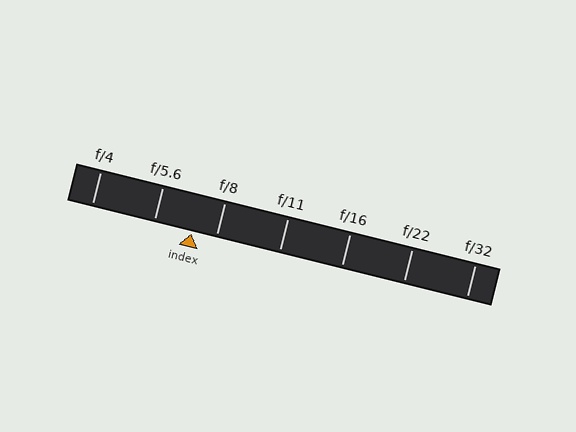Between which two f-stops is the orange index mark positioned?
The index mark is between f/5.6 and f/8.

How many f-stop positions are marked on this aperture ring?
There are 7 f-stop positions marked.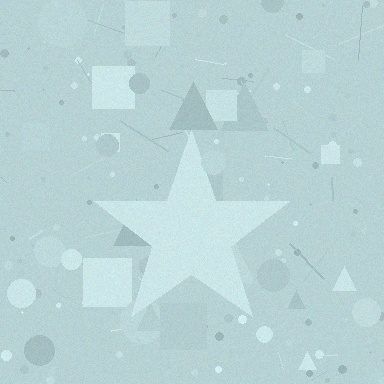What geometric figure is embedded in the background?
A star is embedded in the background.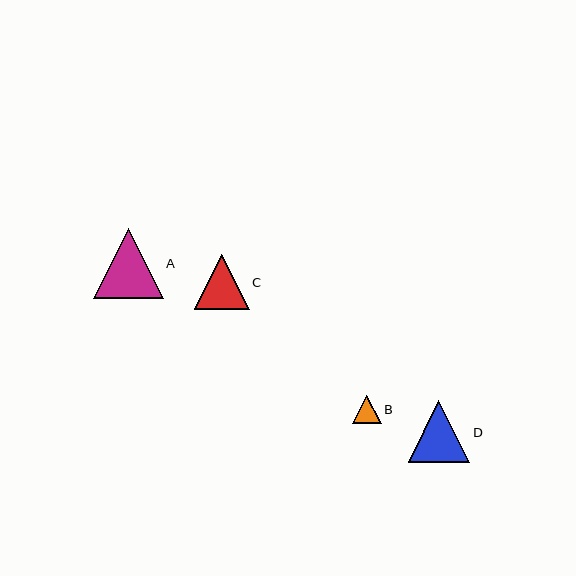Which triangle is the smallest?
Triangle B is the smallest with a size of approximately 29 pixels.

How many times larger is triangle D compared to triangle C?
Triangle D is approximately 1.1 times the size of triangle C.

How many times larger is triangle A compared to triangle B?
Triangle A is approximately 2.4 times the size of triangle B.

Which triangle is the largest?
Triangle A is the largest with a size of approximately 70 pixels.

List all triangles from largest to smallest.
From largest to smallest: A, D, C, B.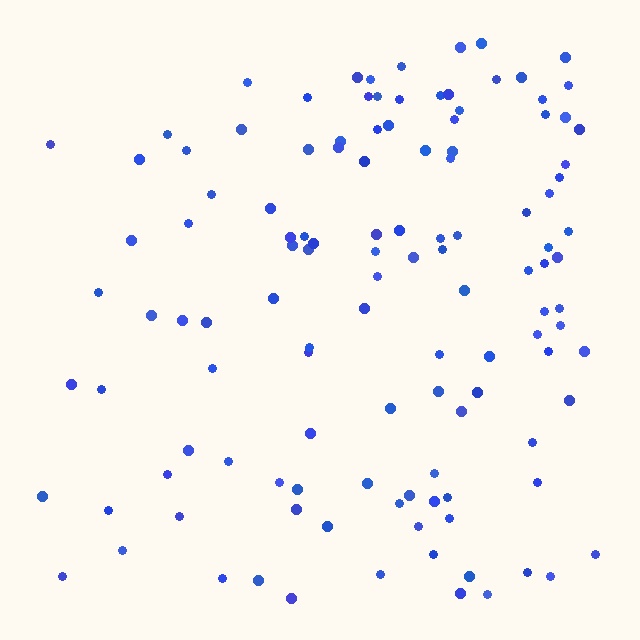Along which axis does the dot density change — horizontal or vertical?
Horizontal.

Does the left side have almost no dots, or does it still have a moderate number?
Still a moderate number, just noticeably fewer than the right.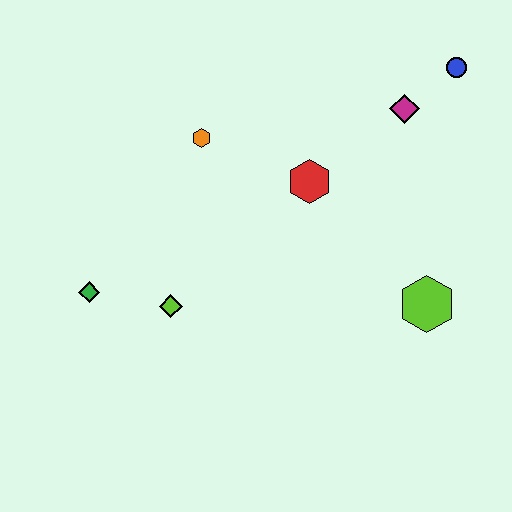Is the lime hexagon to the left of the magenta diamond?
No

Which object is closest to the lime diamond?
The green diamond is closest to the lime diamond.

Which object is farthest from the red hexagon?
The green diamond is farthest from the red hexagon.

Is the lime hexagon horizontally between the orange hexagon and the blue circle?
Yes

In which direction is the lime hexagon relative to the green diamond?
The lime hexagon is to the right of the green diamond.